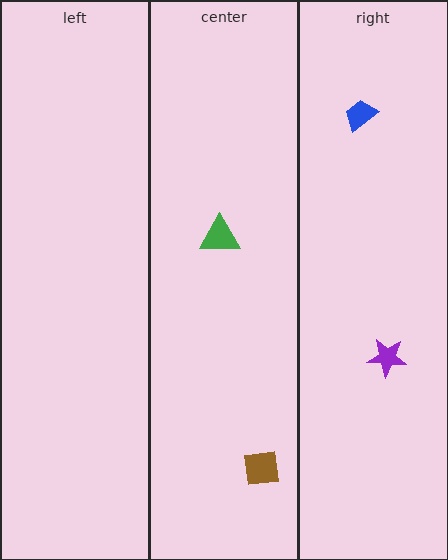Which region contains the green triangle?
The center region.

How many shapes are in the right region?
2.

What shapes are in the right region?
The blue trapezoid, the purple star.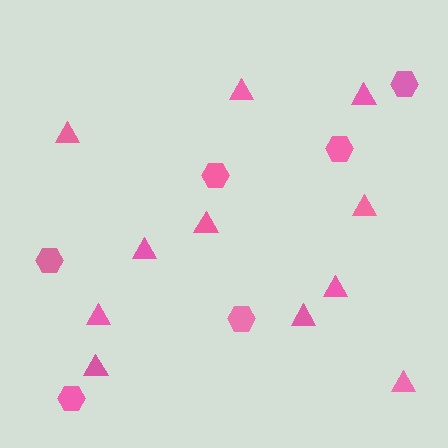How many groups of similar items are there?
There are 2 groups: one group of hexagons (6) and one group of triangles (11).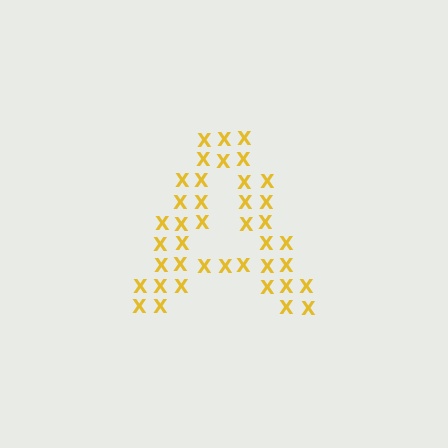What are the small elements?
The small elements are letter X's.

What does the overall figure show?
The overall figure shows the letter A.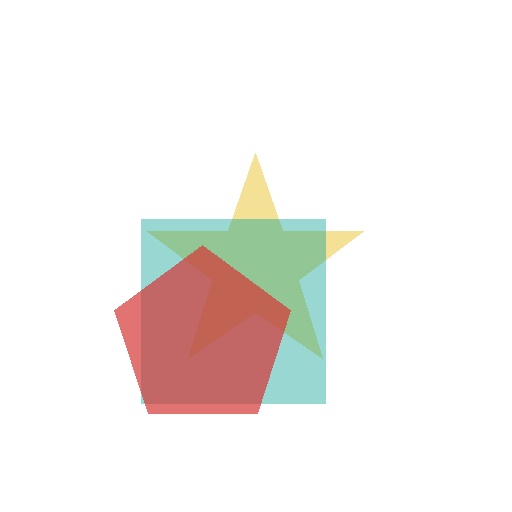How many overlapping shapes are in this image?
There are 3 overlapping shapes in the image.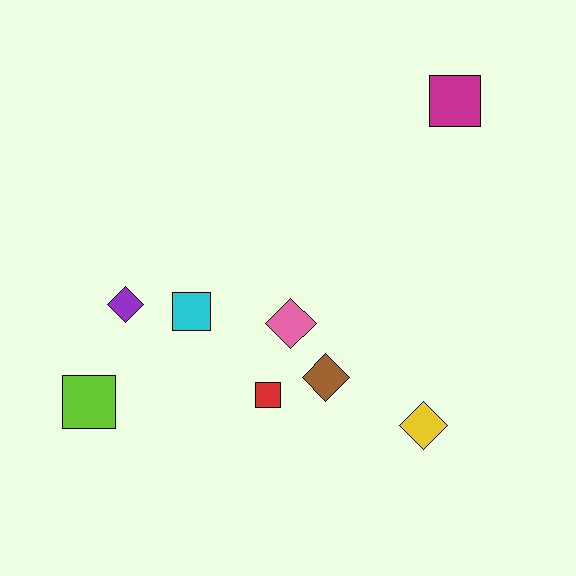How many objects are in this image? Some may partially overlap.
There are 8 objects.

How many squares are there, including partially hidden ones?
There are 4 squares.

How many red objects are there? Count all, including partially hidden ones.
There is 1 red object.